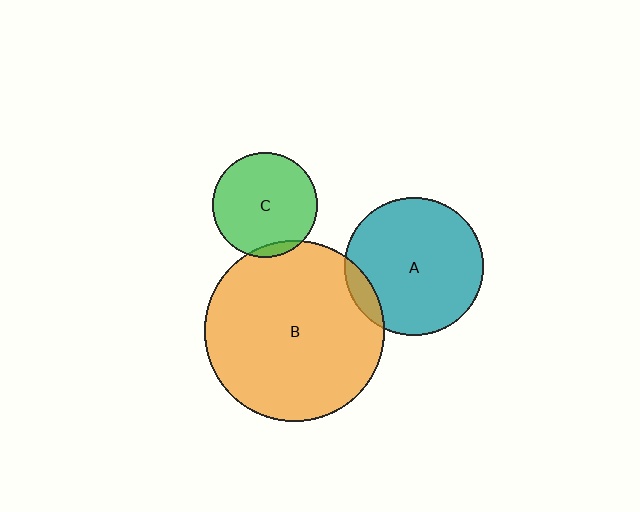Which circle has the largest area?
Circle B (orange).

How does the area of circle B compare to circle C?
Approximately 2.9 times.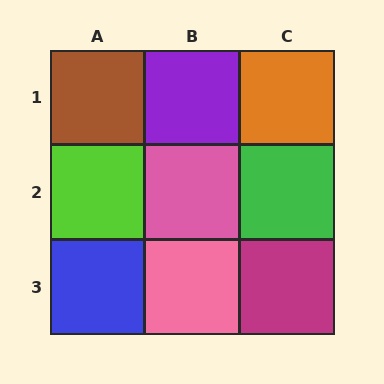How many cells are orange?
1 cell is orange.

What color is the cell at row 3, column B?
Pink.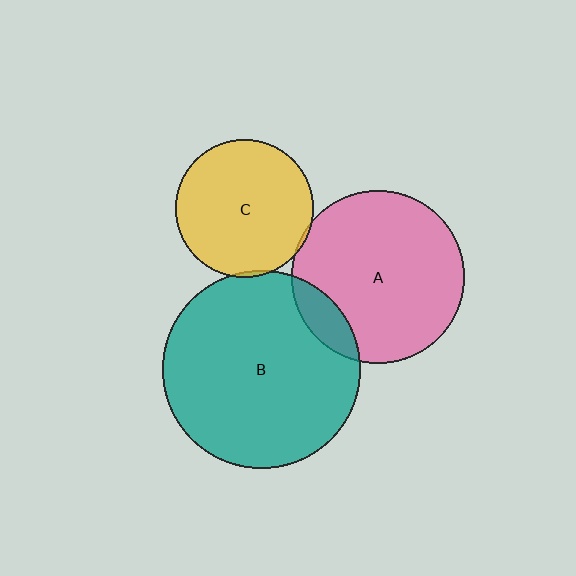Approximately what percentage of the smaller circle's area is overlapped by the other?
Approximately 5%.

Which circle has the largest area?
Circle B (teal).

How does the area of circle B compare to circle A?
Approximately 1.3 times.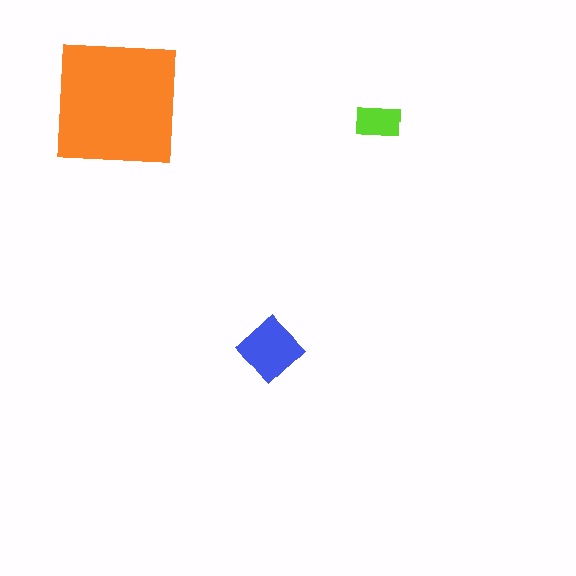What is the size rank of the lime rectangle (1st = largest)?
3rd.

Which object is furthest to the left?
The orange square is leftmost.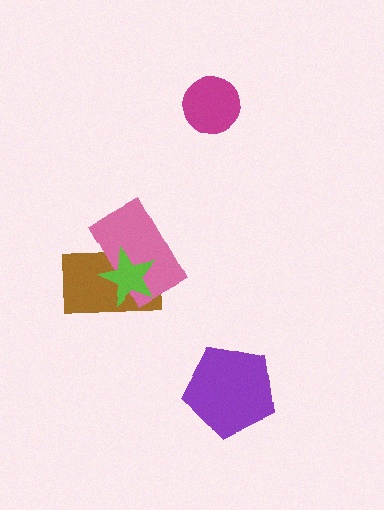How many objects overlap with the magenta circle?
0 objects overlap with the magenta circle.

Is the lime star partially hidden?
No, no other shape covers it.